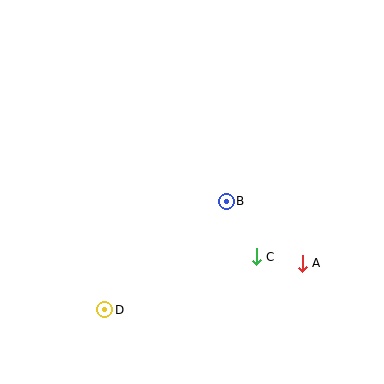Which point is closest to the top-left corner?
Point B is closest to the top-left corner.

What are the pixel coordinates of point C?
Point C is at (256, 257).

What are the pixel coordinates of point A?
Point A is at (302, 263).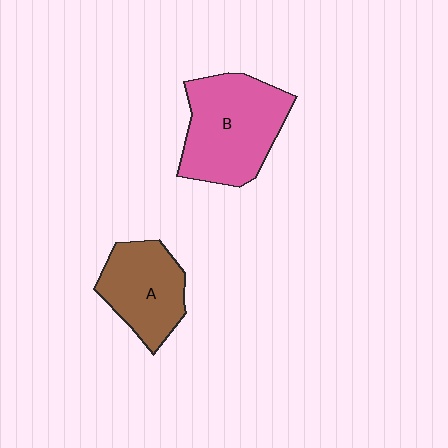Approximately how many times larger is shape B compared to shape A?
Approximately 1.4 times.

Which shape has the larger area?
Shape B (pink).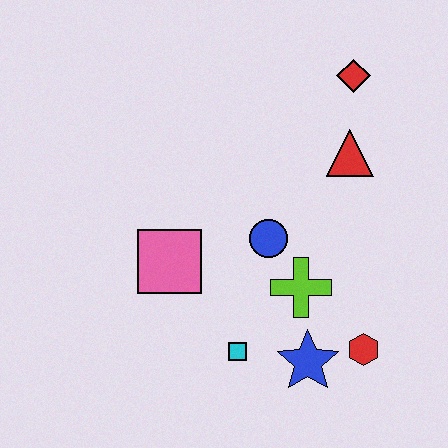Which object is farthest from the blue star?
The red diamond is farthest from the blue star.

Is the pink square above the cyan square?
Yes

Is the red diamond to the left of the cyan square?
No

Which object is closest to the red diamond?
The red triangle is closest to the red diamond.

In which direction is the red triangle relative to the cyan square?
The red triangle is above the cyan square.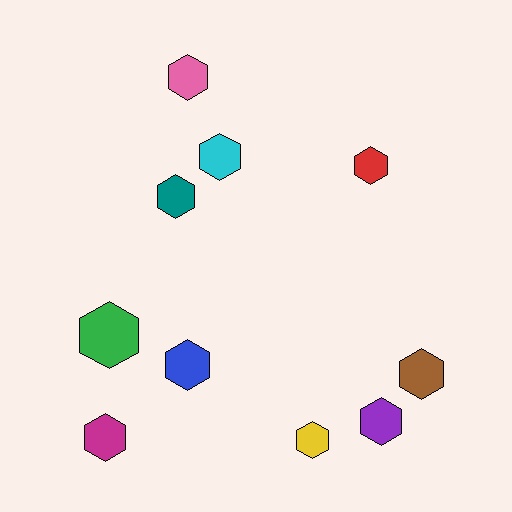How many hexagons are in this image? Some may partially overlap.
There are 10 hexagons.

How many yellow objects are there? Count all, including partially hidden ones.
There is 1 yellow object.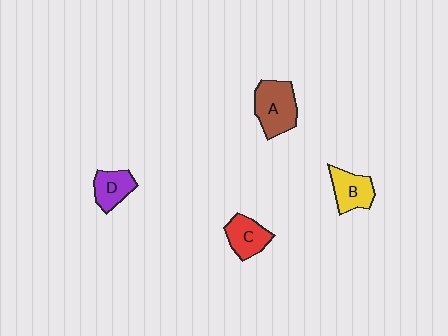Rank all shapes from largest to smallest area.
From largest to smallest: A (brown), B (yellow), C (red), D (purple).